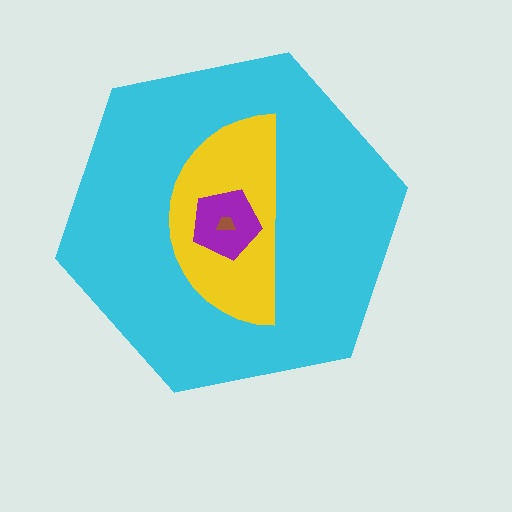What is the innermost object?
The brown trapezoid.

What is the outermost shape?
The cyan hexagon.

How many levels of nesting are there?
4.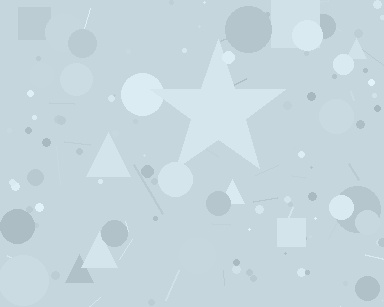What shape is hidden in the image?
A star is hidden in the image.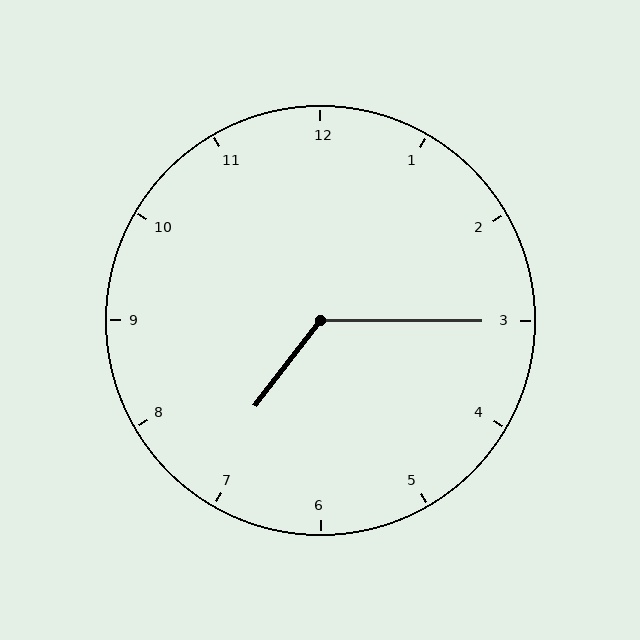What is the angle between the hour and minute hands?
Approximately 128 degrees.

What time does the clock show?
7:15.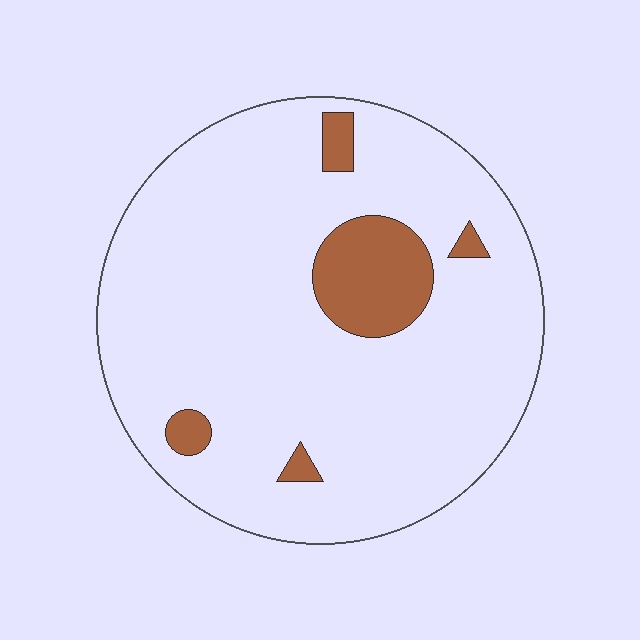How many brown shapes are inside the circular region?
5.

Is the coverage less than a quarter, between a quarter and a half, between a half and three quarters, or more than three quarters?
Less than a quarter.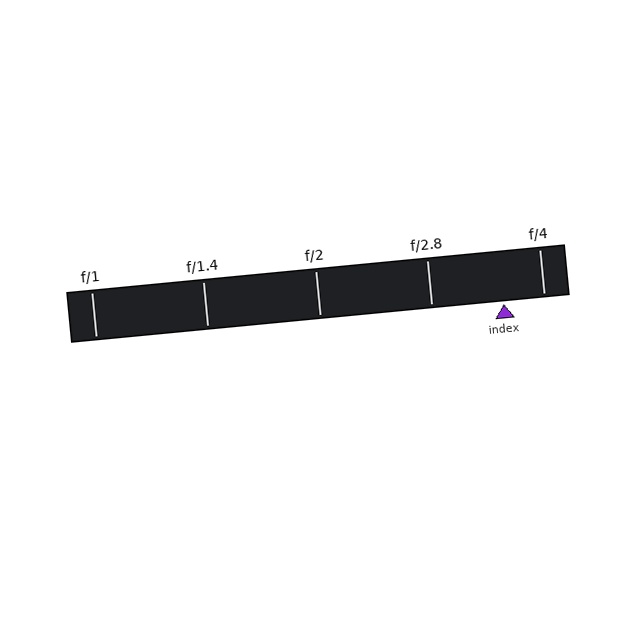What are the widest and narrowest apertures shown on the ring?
The widest aperture shown is f/1 and the narrowest is f/4.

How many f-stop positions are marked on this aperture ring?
There are 5 f-stop positions marked.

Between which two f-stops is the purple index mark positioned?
The index mark is between f/2.8 and f/4.